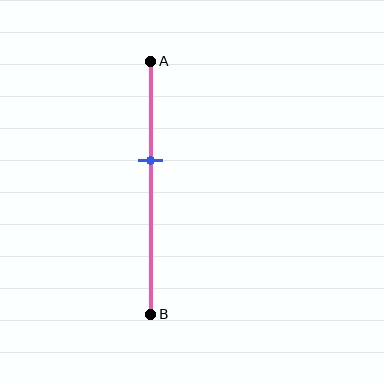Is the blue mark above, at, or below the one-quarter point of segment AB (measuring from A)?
The blue mark is below the one-quarter point of segment AB.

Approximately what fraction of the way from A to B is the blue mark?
The blue mark is approximately 40% of the way from A to B.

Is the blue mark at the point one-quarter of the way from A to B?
No, the mark is at about 40% from A, not at the 25% one-quarter point.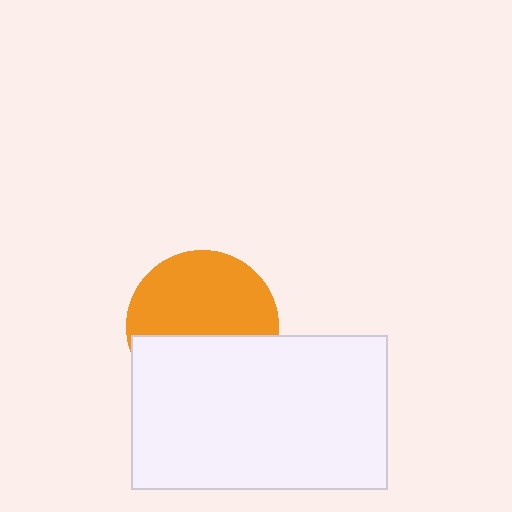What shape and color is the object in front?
The object in front is a white rectangle.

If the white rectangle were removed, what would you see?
You would see the complete orange circle.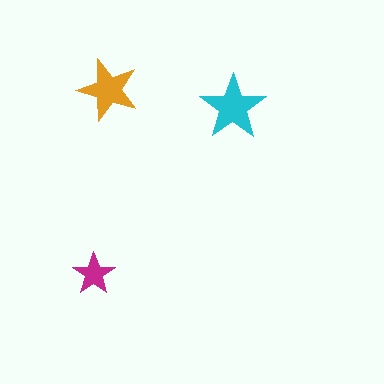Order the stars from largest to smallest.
the cyan one, the orange one, the magenta one.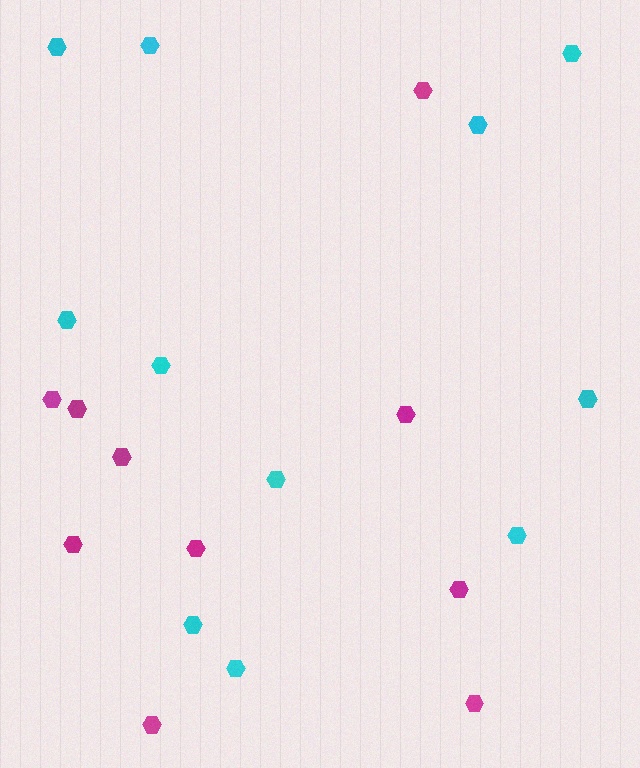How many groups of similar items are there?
There are 2 groups: one group of magenta hexagons (10) and one group of cyan hexagons (11).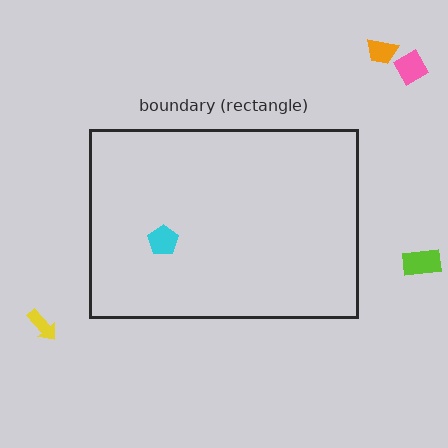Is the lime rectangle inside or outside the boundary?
Outside.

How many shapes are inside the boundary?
1 inside, 4 outside.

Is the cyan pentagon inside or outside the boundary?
Inside.